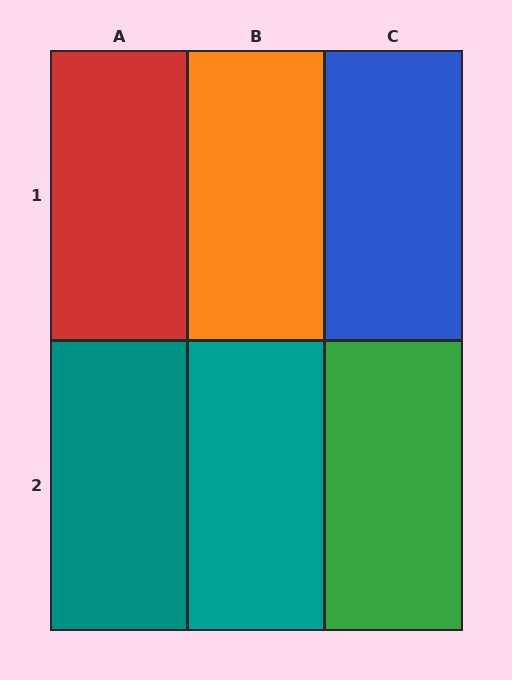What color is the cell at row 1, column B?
Orange.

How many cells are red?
1 cell is red.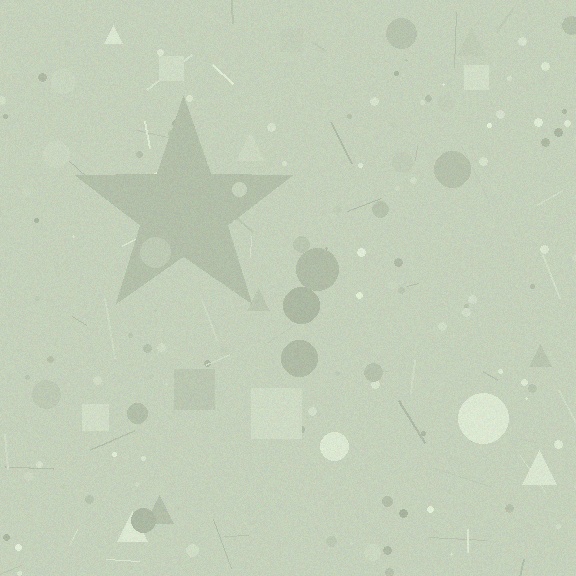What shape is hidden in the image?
A star is hidden in the image.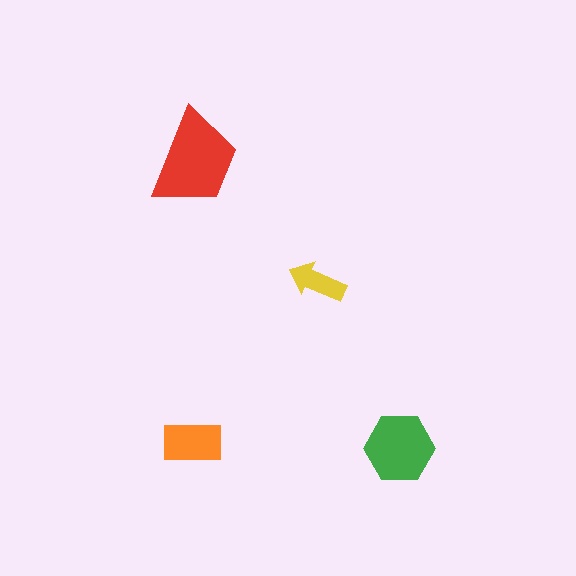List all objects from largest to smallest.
The red trapezoid, the green hexagon, the orange rectangle, the yellow arrow.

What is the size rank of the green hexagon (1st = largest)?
2nd.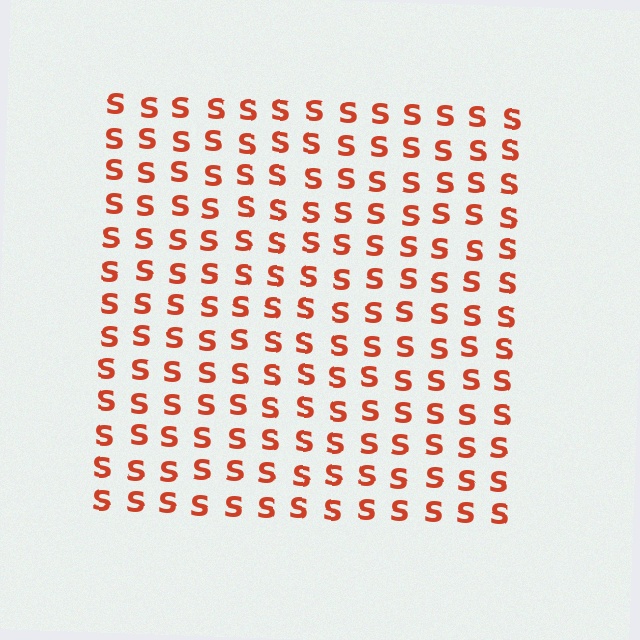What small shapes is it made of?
It is made of small letter S's.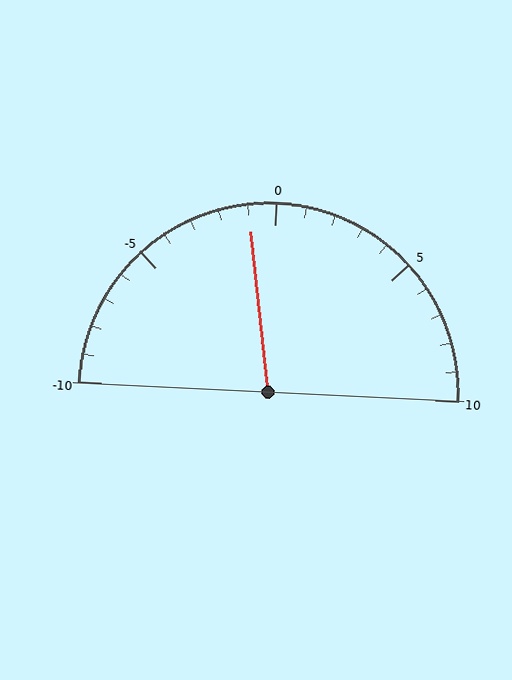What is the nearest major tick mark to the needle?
The nearest major tick mark is 0.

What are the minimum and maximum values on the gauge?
The gauge ranges from -10 to 10.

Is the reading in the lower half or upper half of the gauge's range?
The reading is in the lower half of the range (-10 to 10).